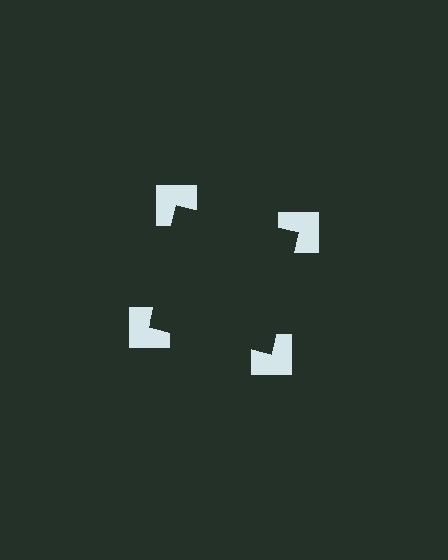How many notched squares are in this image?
There are 4 — one at each vertex of the illusory square.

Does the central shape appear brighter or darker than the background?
It typically appears slightly darker than the background, even though no actual brightness change is drawn.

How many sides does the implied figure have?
4 sides.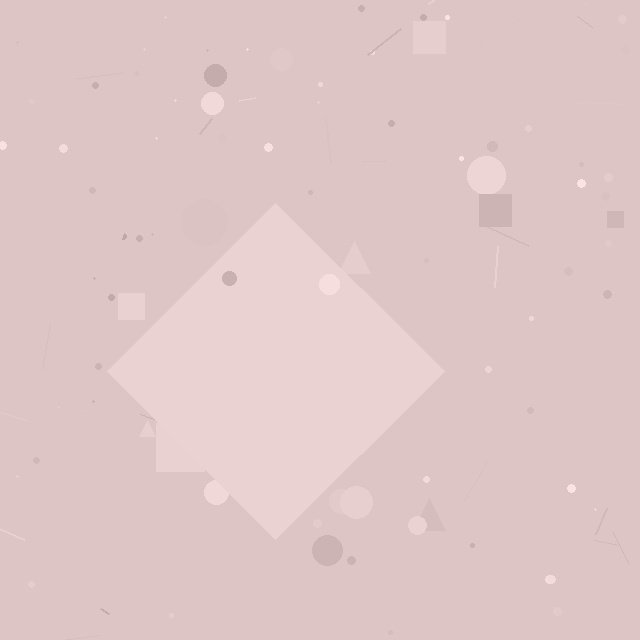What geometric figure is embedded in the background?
A diamond is embedded in the background.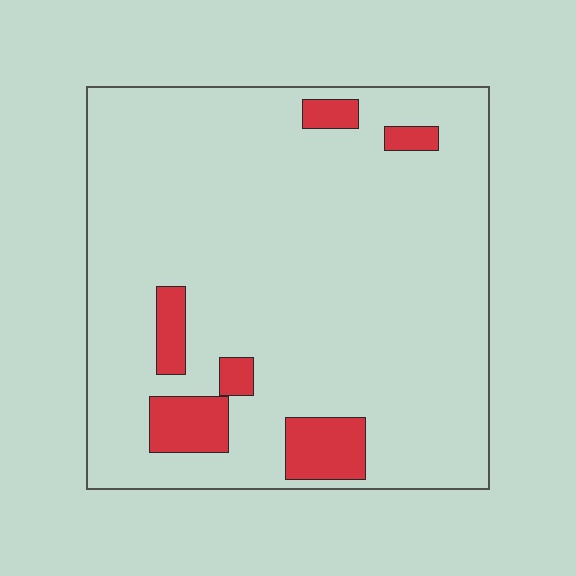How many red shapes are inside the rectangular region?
6.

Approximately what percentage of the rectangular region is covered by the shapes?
Approximately 10%.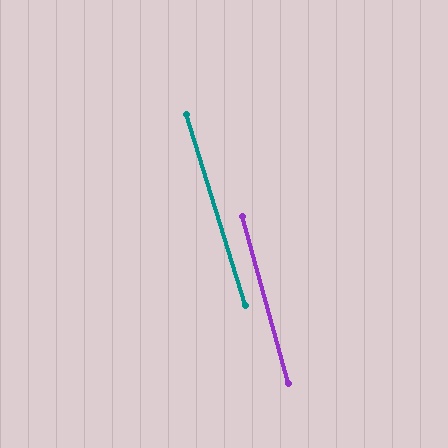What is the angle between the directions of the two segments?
Approximately 2 degrees.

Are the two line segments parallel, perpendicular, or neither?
Parallel — their directions differ by only 1.6°.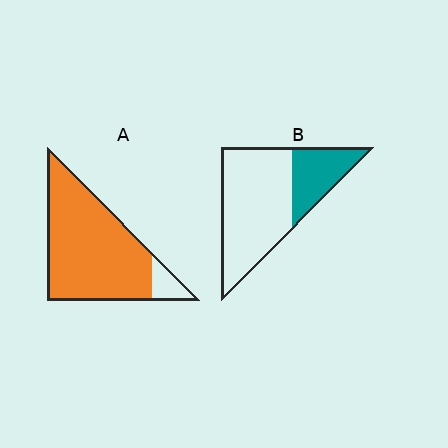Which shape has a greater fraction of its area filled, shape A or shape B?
Shape A.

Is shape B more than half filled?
No.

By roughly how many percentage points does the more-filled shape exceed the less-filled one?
By roughly 60 percentage points (A over B).